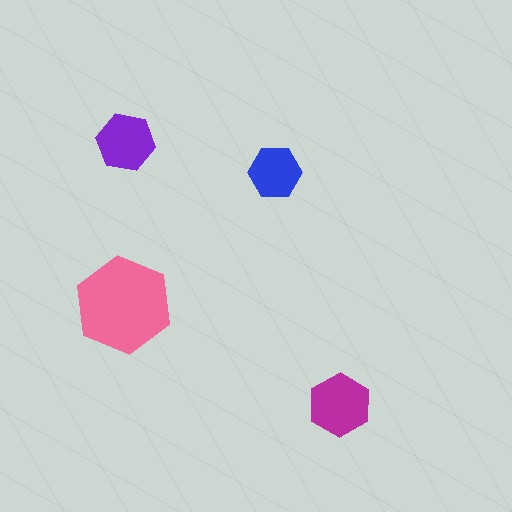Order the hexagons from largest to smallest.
the pink one, the magenta one, the purple one, the blue one.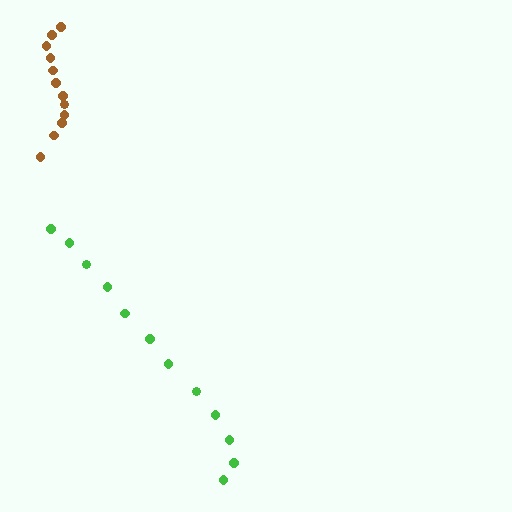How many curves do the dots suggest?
There are 2 distinct paths.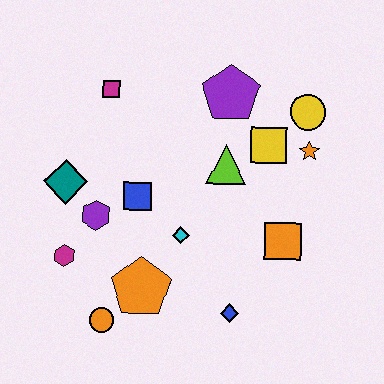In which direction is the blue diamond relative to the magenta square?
The blue diamond is below the magenta square.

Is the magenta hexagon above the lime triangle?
No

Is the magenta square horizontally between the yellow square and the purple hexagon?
Yes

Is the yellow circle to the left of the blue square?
No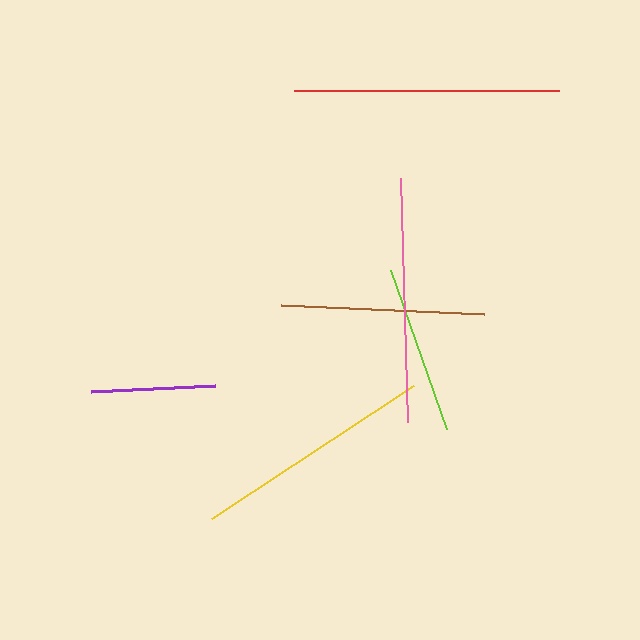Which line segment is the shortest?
The purple line is the shortest at approximately 124 pixels.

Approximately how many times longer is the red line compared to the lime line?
The red line is approximately 1.6 times the length of the lime line.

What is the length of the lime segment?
The lime segment is approximately 169 pixels long.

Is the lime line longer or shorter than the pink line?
The pink line is longer than the lime line.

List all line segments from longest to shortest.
From longest to shortest: red, pink, yellow, brown, lime, purple.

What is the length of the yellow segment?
The yellow segment is approximately 242 pixels long.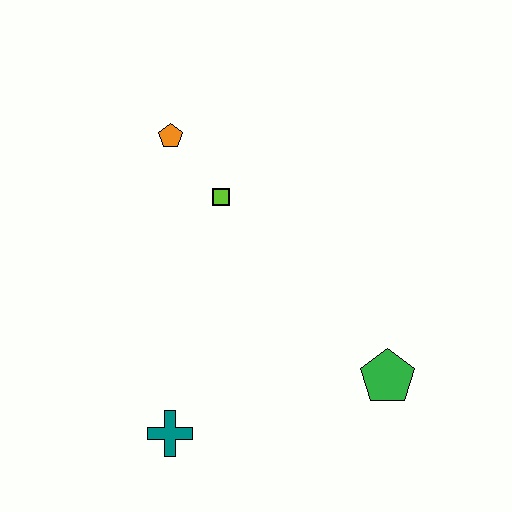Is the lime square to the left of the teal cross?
No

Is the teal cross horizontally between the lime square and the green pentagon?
No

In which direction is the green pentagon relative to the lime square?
The green pentagon is below the lime square.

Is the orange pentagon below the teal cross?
No